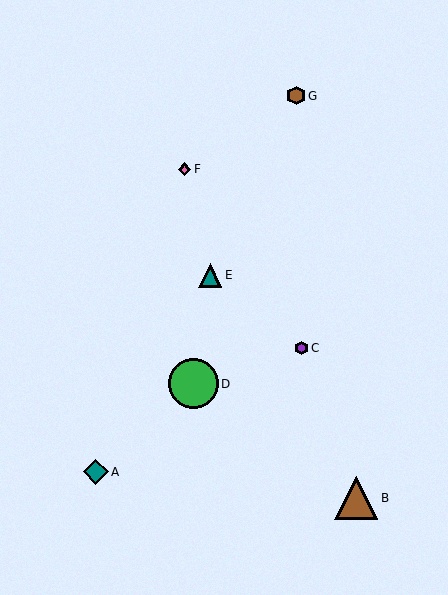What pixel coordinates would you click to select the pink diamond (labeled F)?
Click at (184, 169) to select the pink diamond F.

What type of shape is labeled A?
Shape A is a teal diamond.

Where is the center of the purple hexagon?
The center of the purple hexagon is at (301, 348).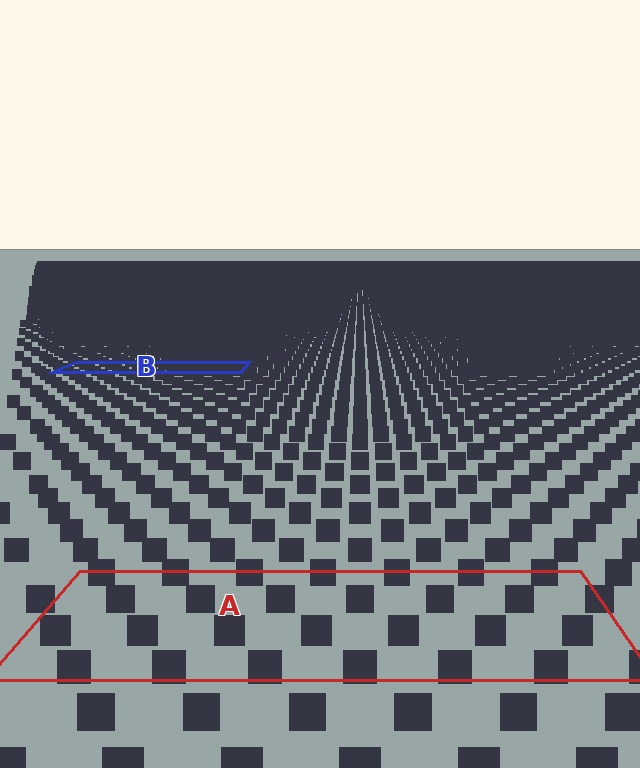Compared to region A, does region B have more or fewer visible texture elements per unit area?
Region B has more texture elements per unit area — they are packed more densely because it is farther away.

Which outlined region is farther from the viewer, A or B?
Region B is farther from the viewer — the texture elements inside it appear smaller and more densely packed.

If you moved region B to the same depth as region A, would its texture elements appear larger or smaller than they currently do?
They would appear larger. At a closer depth, the same texture elements are projected at a bigger on-screen size.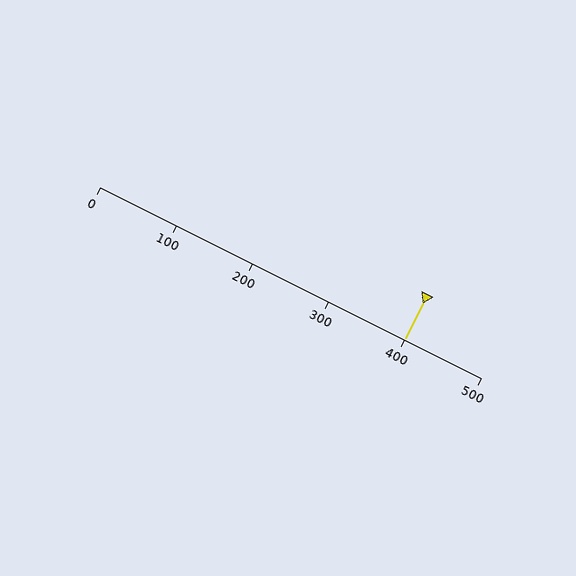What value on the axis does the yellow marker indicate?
The marker indicates approximately 400.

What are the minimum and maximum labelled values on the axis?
The axis runs from 0 to 500.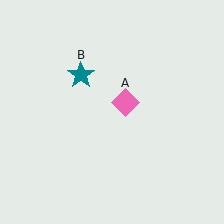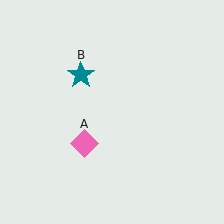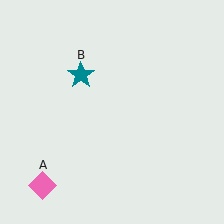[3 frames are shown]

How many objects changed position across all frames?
1 object changed position: pink diamond (object A).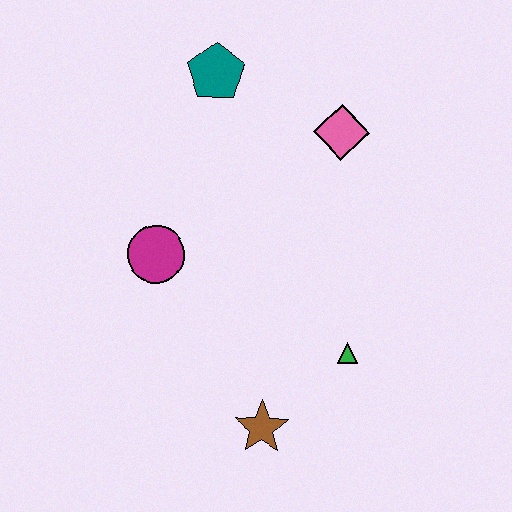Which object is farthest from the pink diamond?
The brown star is farthest from the pink diamond.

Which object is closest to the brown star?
The green triangle is closest to the brown star.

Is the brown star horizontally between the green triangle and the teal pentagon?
Yes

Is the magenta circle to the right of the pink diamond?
No